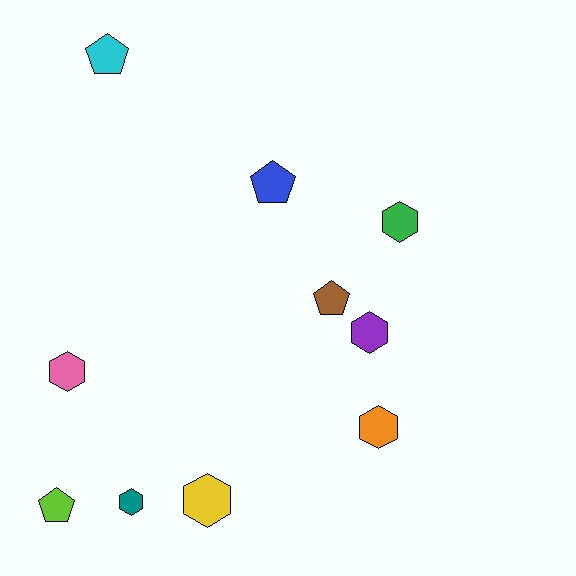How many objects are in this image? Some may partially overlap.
There are 10 objects.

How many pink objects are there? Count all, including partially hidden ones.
There is 1 pink object.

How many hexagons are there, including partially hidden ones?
There are 6 hexagons.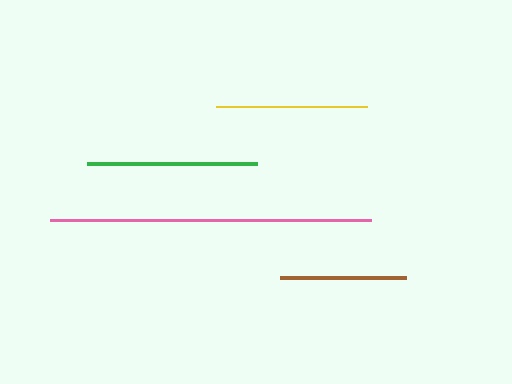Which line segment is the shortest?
The brown line is the shortest at approximately 126 pixels.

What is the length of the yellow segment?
The yellow segment is approximately 151 pixels long.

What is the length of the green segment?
The green segment is approximately 170 pixels long.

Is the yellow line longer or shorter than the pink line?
The pink line is longer than the yellow line.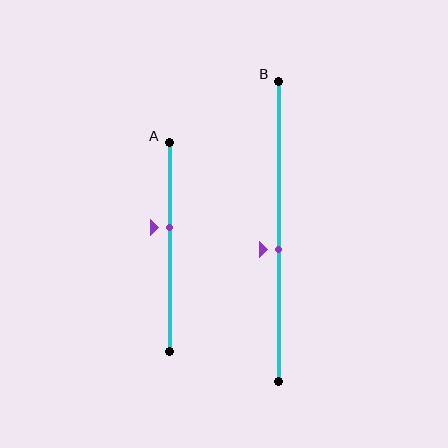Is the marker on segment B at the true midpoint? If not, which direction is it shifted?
No, the marker on segment B is shifted downward by about 6% of the segment length.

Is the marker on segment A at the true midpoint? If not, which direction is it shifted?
No, the marker on segment A is shifted upward by about 10% of the segment length.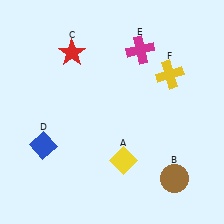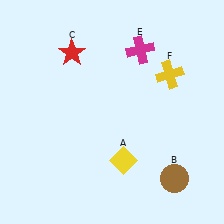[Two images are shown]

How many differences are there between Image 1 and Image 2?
There is 1 difference between the two images.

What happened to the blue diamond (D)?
The blue diamond (D) was removed in Image 2. It was in the bottom-left area of Image 1.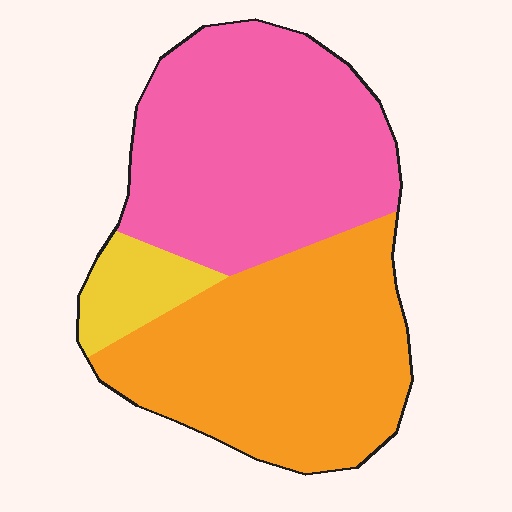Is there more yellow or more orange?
Orange.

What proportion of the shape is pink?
Pink takes up between a quarter and a half of the shape.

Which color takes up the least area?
Yellow, at roughly 10%.